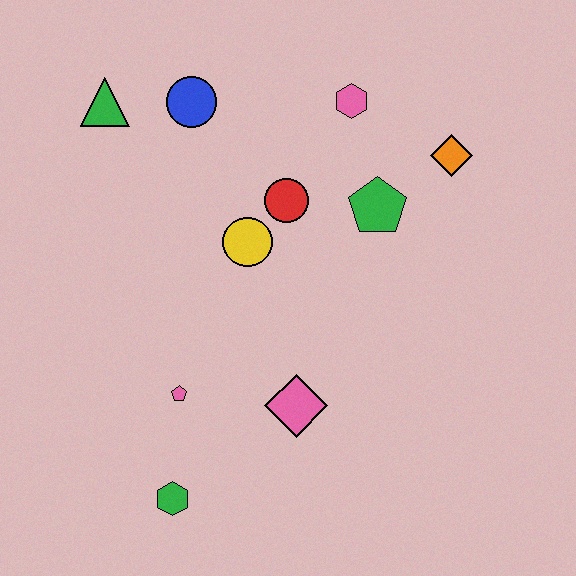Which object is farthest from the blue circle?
The green hexagon is farthest from the blue circle.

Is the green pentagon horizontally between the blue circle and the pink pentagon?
No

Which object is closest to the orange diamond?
The green pentagon is closest to the orange diamond.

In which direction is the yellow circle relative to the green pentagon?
The yellow circle is to the left of the green pentagon.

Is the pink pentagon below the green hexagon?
No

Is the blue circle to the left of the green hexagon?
No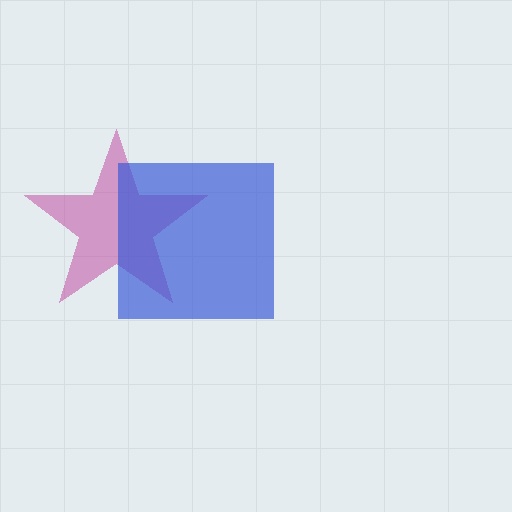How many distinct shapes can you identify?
There are 2 distinct shapes: a magenta star, a blue square.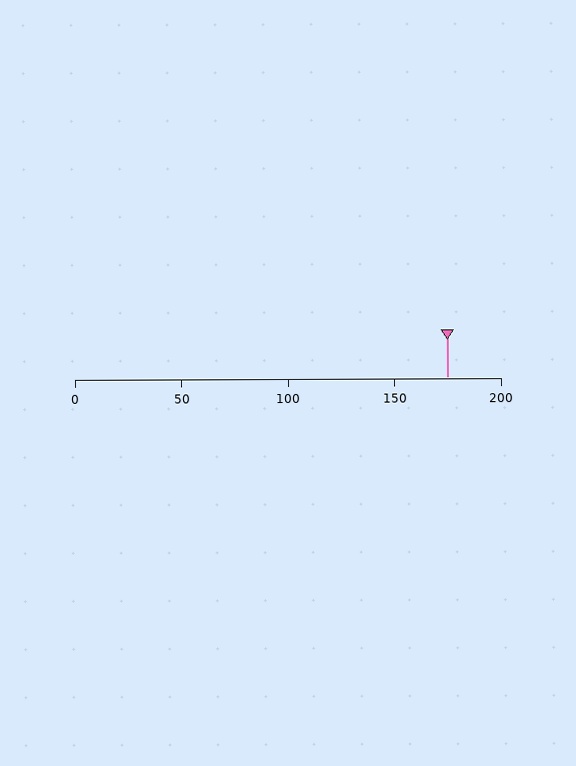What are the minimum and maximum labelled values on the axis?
The axis runs from 0 to 200.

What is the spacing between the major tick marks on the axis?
The major ticks are spaced 50 apart.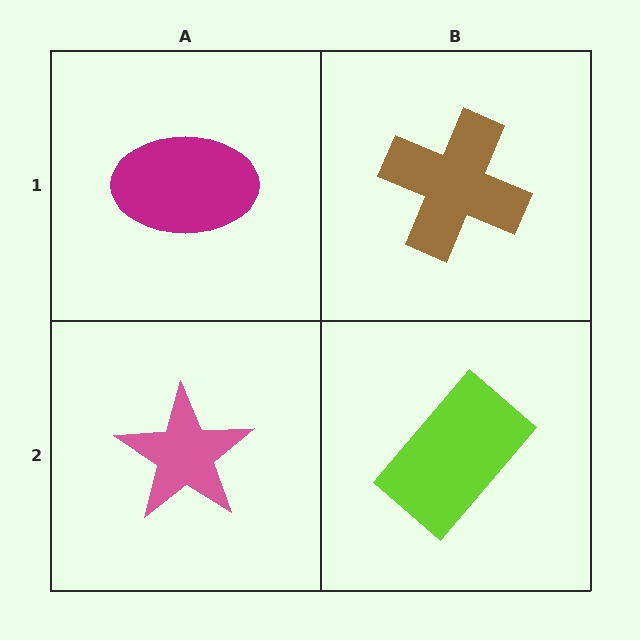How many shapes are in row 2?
2 shapes.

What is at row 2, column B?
A lime rectangle.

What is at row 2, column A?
A pink star.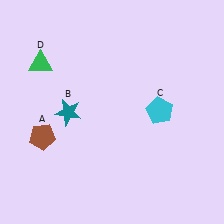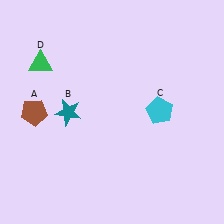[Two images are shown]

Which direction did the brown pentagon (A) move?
The brown pentagon (A) moved up.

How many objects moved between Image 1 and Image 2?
1 object moved between the two images.